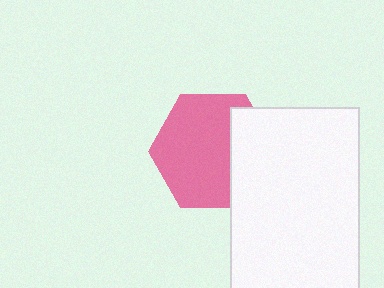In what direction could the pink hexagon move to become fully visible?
The pink hexagon could move left. That would shift it out from behind the white rectangle entirely.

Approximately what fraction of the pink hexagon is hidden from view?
Roughly 31% of the pink hexagon is hidden behind the white rectangle.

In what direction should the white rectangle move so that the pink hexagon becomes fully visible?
The white rectangle should move right. That is the shortest direction to clear the overlap and leave the pink hexagon fully visible.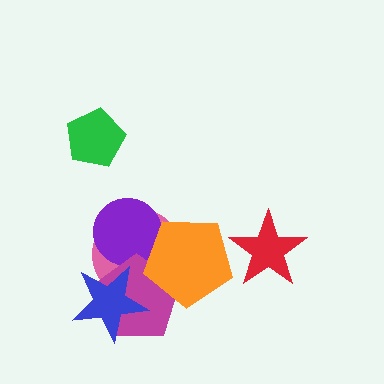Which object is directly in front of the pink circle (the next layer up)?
The purple circle is directly in front of the pink circle.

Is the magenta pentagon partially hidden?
Yes, it is partially covered by another shape.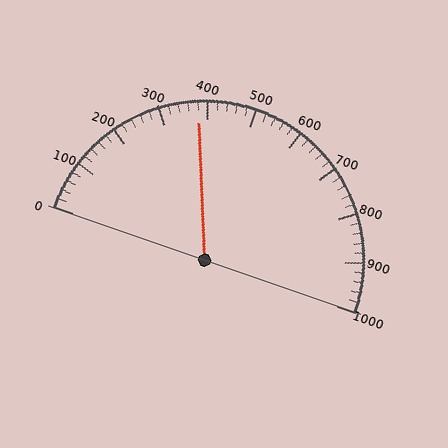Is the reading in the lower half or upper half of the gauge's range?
The reading is in the lower half of the range (0 to 1000).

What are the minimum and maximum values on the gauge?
The gauge ranges from 0 to 1000.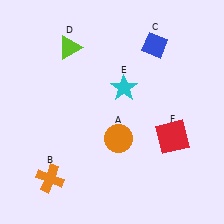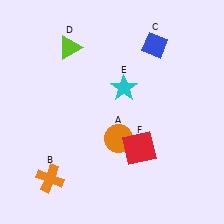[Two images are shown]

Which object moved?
The red square (F) moved left.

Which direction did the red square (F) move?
The red square (F) moved left.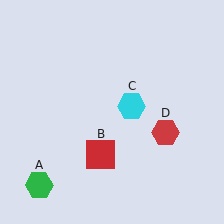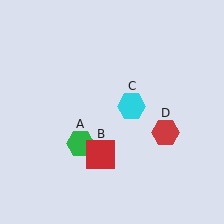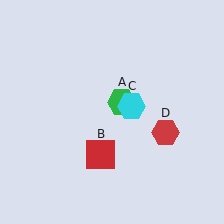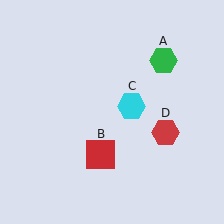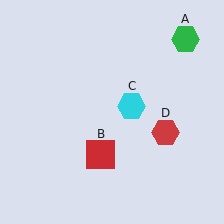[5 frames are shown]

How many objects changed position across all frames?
1 object changed position: green hexagon (object A).